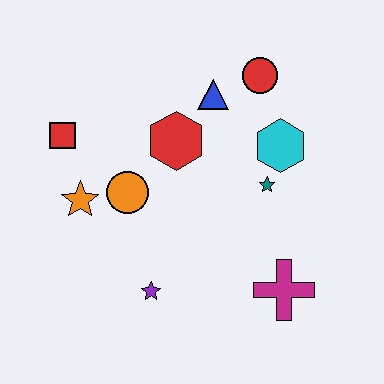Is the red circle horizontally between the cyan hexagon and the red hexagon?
Yes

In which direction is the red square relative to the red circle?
The red square is to the left of the red circle.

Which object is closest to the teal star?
The cyan hexagon is closest to the teal star.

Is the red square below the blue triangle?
Yes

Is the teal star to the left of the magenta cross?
Yes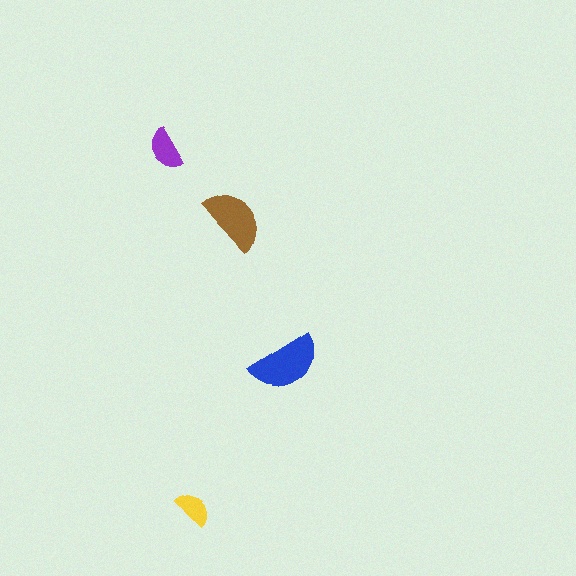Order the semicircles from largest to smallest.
the blue one, the brown one, the purple one, the yellow one.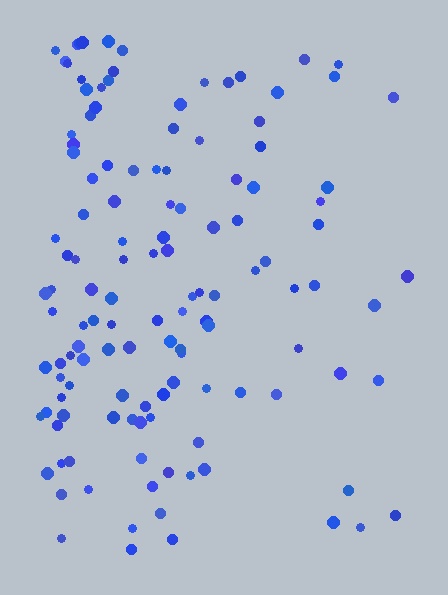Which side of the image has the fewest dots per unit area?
The right.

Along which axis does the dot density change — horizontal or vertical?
Horizontal.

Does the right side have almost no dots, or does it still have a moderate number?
Still a moderate number, just noticeably fewer than the left.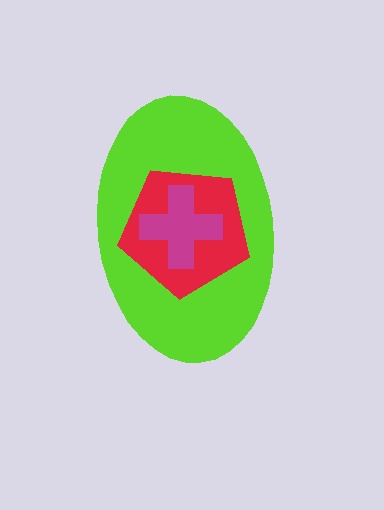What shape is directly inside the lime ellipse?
The red pentagon.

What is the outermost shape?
The lime ellipse.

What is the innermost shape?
The magenta cross.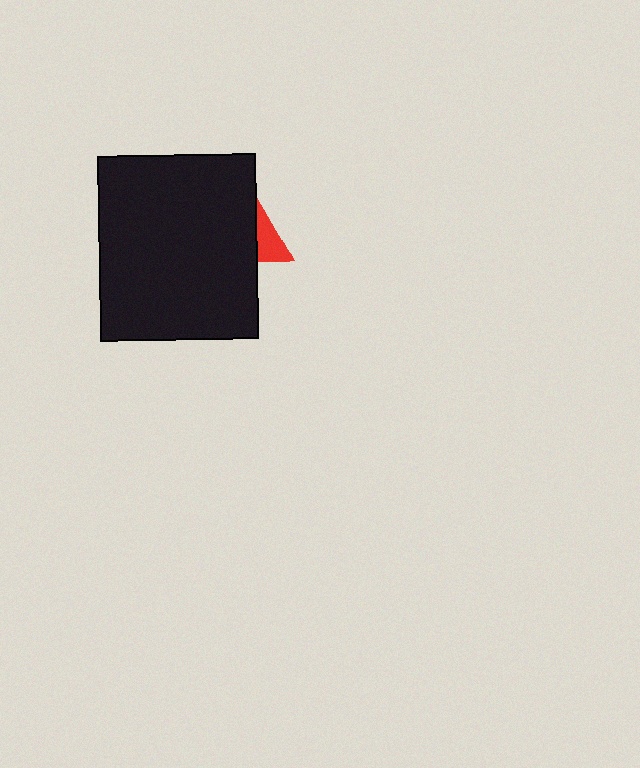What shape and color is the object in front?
The object in front is a black rectangle.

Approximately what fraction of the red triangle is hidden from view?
Roughly 70% of the red triangle is hidden behind the black rectangle.